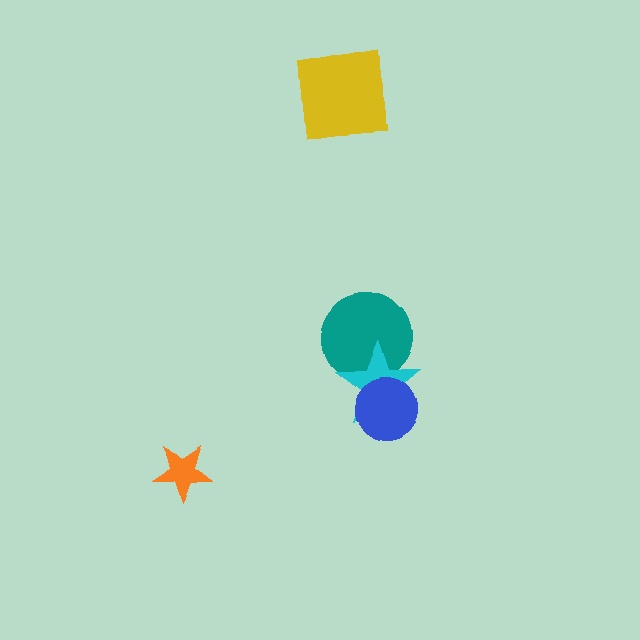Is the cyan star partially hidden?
Yes, it is partially covered by another shape.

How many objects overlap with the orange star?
0 objects overlap with the orange star.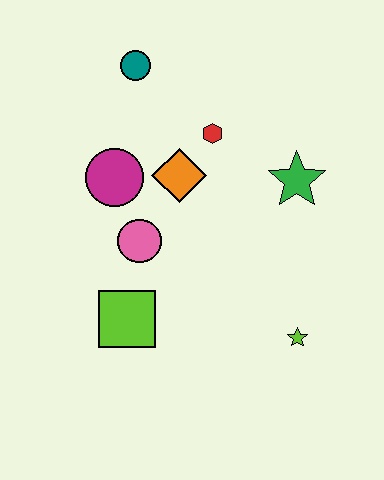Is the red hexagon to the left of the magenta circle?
No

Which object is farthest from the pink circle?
The lime star is farthest from the pink circle.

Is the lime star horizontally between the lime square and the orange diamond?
No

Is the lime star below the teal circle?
Yes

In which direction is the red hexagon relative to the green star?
The red hexagon is to the left of the green star.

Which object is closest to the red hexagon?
The orange diamond is closest to the red hexagon.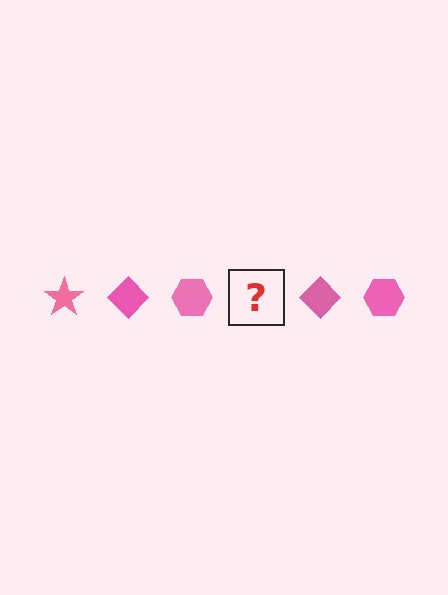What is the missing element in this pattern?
The missing element is a pink star.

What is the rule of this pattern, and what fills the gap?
The rule is that the pattern cycles through star, diamond, hexagon shapes in pink. The gap should be filled with a pink star.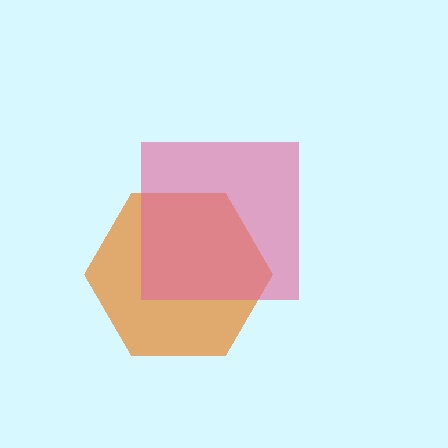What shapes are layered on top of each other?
The layered shapes are: an orange hexagon, a pink square.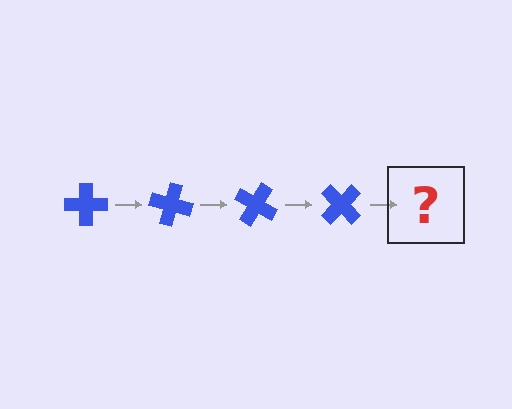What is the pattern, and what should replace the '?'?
The pattern is that the cross rotates 15 degrees each step. The '?' should be a blue cross rotated 60 degrees.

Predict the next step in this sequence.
The next step is a blue cross rotated 60 degrees.